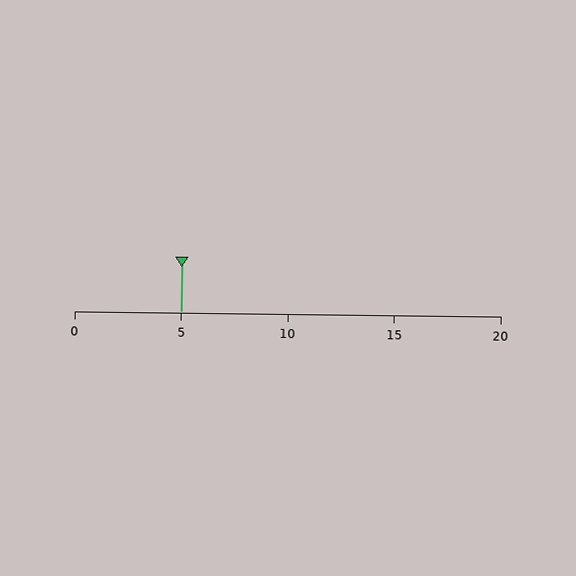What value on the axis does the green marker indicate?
The marker indicates approximately 5.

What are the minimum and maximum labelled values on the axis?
The axis runs from 0 to 20.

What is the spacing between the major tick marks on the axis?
The major ticks are spaced 5 apart.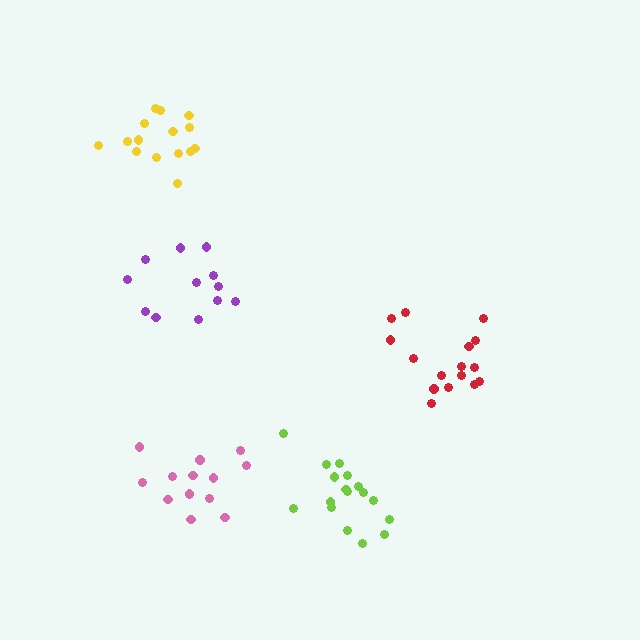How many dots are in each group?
Group 1: 17 dots, Group 2: 15 dots, Group 3: 12 dots, Group 4: 14 dots, Group 5: 16 dots (74 total).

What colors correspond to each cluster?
The clusters are colored: lime, yellow, purple, pink, red.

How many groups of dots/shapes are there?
There are 5 groups.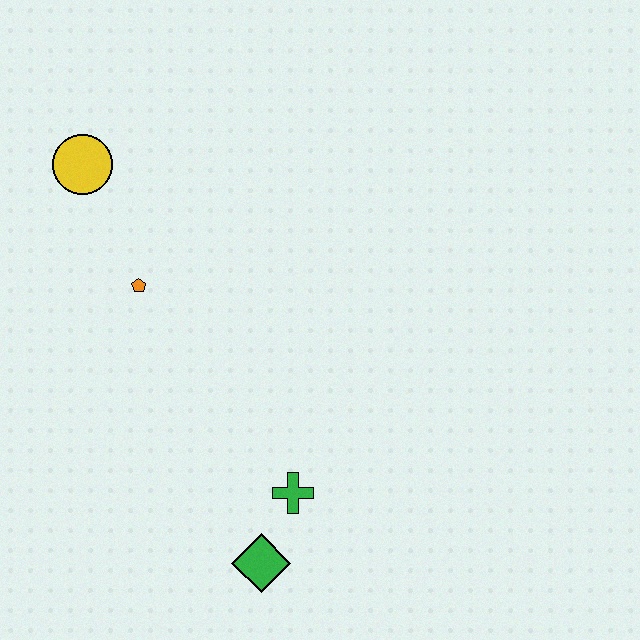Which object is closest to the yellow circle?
The orange pentagon is closest to the yellow circle.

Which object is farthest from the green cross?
The yellow circle is farthest from the green cross.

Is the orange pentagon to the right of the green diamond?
No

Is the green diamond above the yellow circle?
No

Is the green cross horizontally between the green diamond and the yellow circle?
No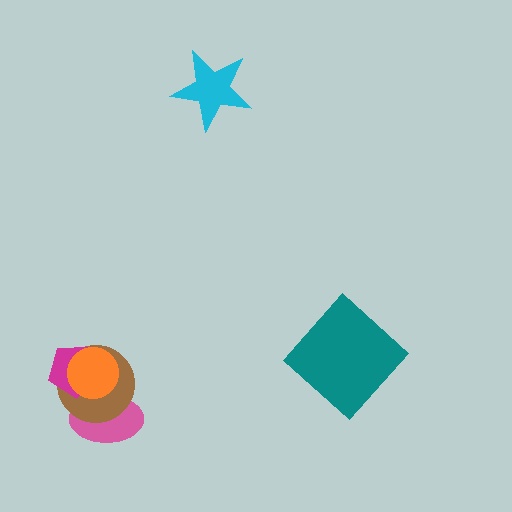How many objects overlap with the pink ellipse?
3 objects overlap with the pink ellipse.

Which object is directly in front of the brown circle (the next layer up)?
The magenta pentagon is directly in front of the brown circle.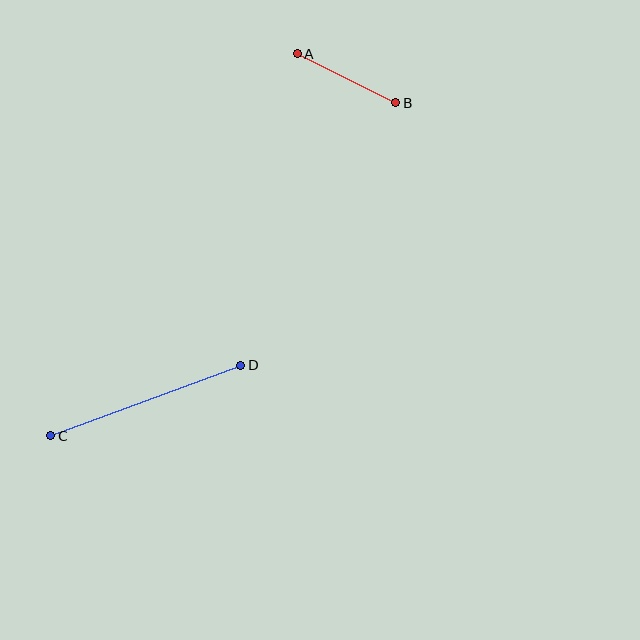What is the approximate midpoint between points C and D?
The midpoint is at approximately (146, 401) pixels.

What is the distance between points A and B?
The distance is approximately 110 pixels.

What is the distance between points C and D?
The distance is approximately 202 pixels.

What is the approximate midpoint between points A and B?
The midpoint is at approximately (346, 78) pixels.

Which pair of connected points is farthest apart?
Points C and D are farthest apart.